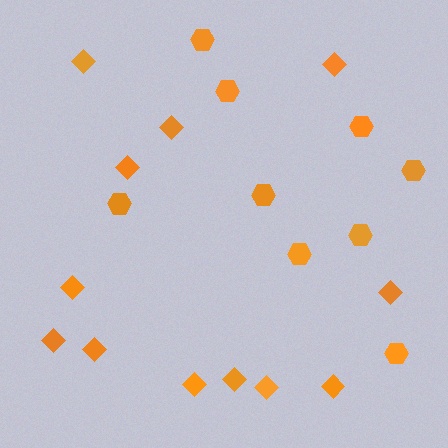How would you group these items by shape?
There are 2 groups: one group of hexagons (9) and one group of diamonds (12).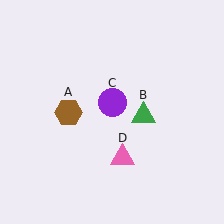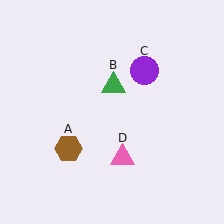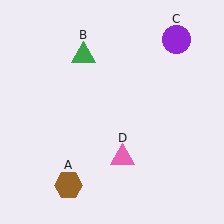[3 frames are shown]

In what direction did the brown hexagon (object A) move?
The brown hexagon (object A) moved down.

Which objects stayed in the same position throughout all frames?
Pink triangle (object D) remained stationary.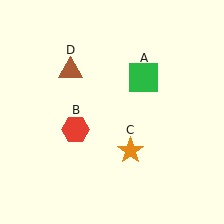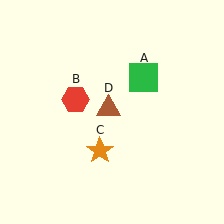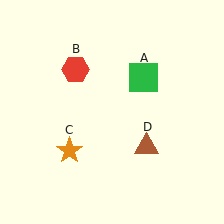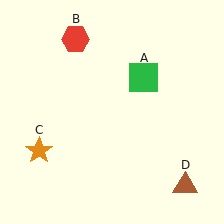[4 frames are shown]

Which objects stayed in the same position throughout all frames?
Green square (object A) remained stationary.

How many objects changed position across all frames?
3 objects changed position: red hexagon (object B), orange star (object C), brown triangle (object D).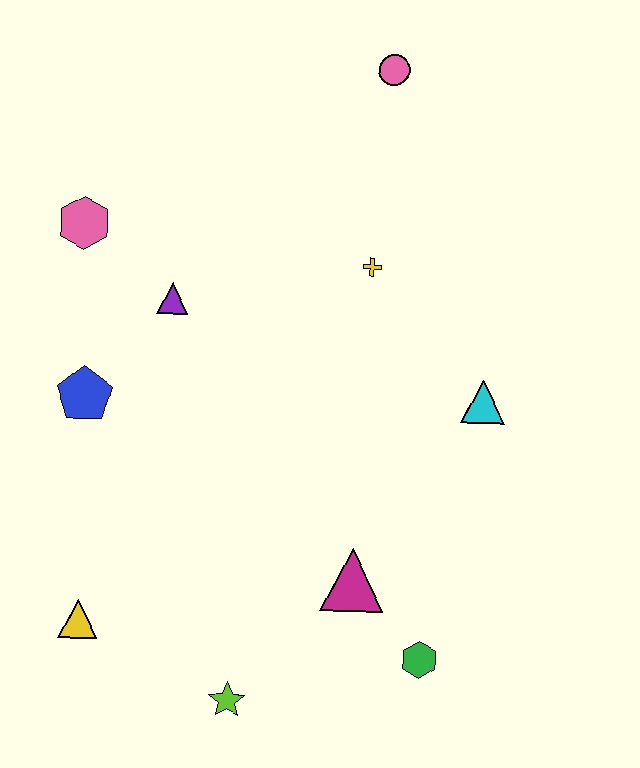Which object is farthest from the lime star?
The pink circle is farthest from the lime star.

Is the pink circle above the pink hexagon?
Yes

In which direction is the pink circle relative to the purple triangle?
The pink circle is above the purple triangle.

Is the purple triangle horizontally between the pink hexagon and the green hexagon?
Yes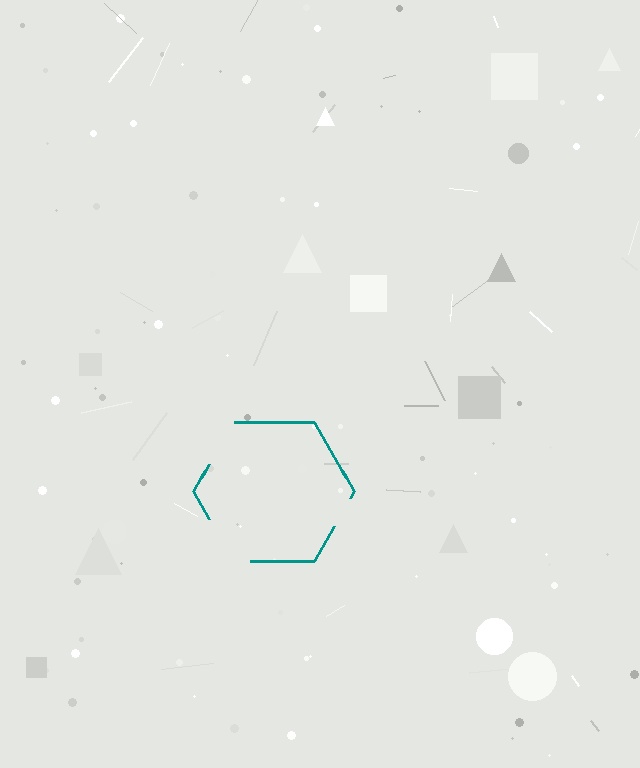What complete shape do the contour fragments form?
The contour fragments form a hexagon.